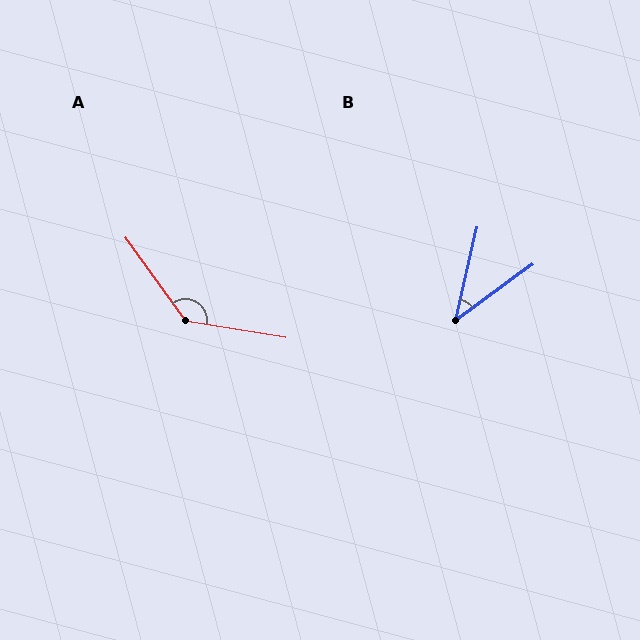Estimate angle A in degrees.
Approximately 135 degrees.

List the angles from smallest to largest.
B (41°), A (135°).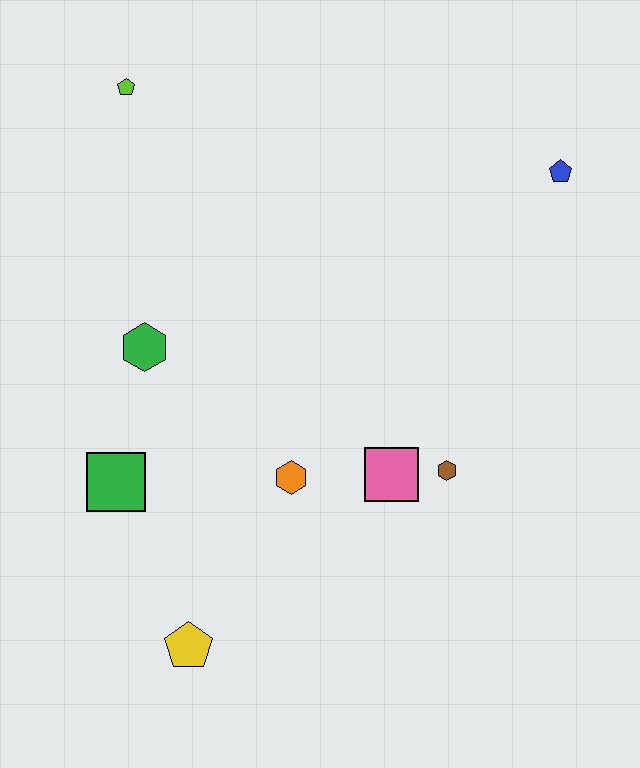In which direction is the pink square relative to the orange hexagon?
The pink square is to the right of the orange hexagon.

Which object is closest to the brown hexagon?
The pink square is closest to the brown hexagon.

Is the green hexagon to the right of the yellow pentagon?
No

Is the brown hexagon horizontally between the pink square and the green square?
No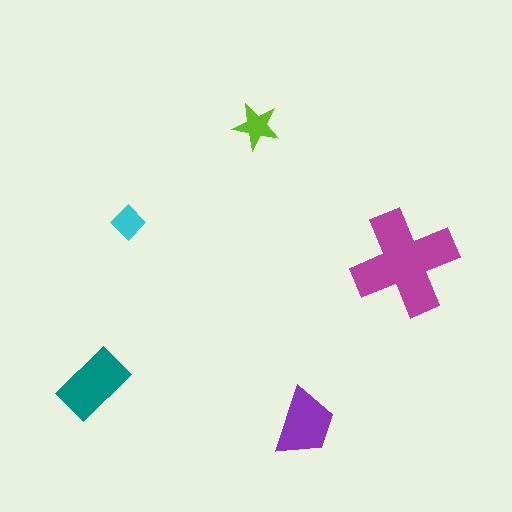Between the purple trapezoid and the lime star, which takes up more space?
The purple trapezoid.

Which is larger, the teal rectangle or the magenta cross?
The magenta cross.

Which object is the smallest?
The cyan diamond.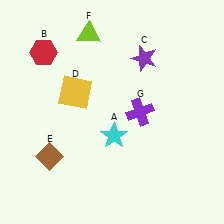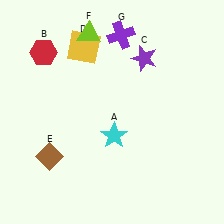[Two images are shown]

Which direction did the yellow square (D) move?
The yellow square (D) moved up.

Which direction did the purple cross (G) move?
The purple cross (G) moved up.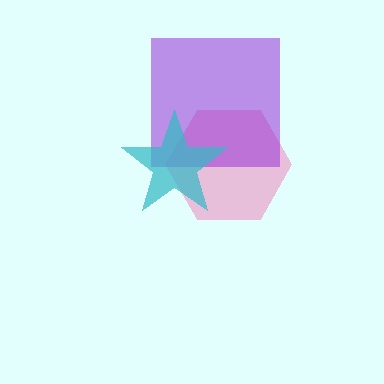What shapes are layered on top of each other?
The layered shapes are: a pink hexagon, a purple square, a cyan star.